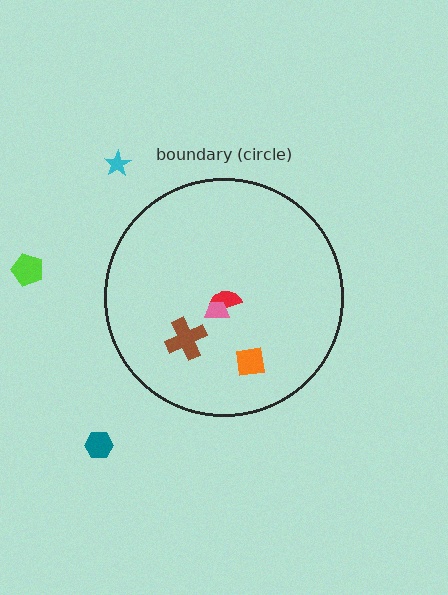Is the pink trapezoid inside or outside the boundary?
Inside.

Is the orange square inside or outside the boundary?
Inside.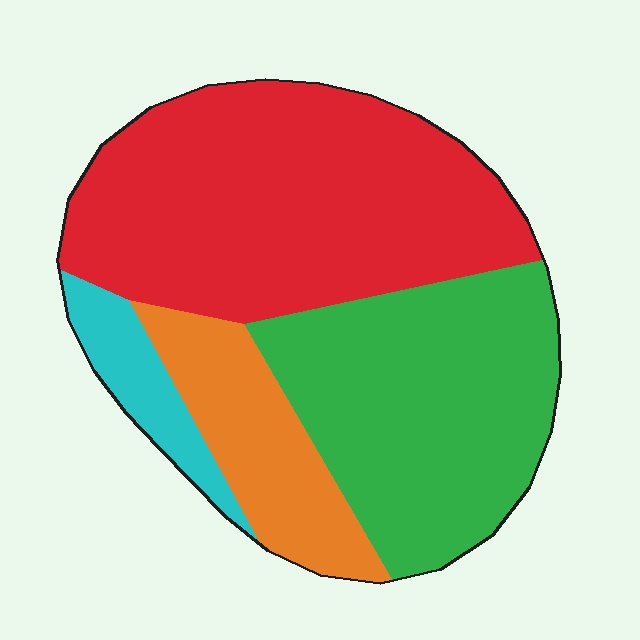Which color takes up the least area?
Cyan, at roughly 5%.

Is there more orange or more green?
Green.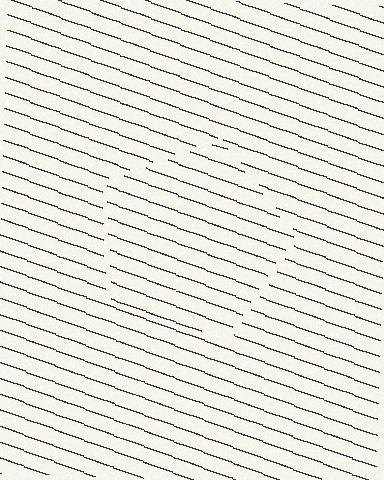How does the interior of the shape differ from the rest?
The interior of the shape contains the same grating, shifted by half a period — the contour is defined by the phase discontinuity where line-ends from the inner and outer gratings abut.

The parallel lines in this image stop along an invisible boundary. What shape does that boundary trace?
An illusory pentagon. The interior of the shape contains the same grating, shifted by half a period — the contour is defined by the phase discontinuity where line-ends from the inner and outer gratings abut.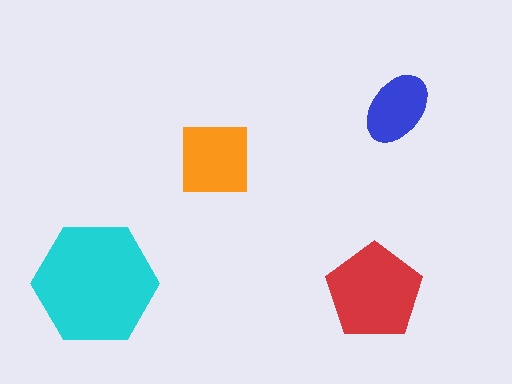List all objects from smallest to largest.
The blue ellipse, the orange square, the red pentagon, the cyan hexagon.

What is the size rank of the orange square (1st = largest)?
3rd.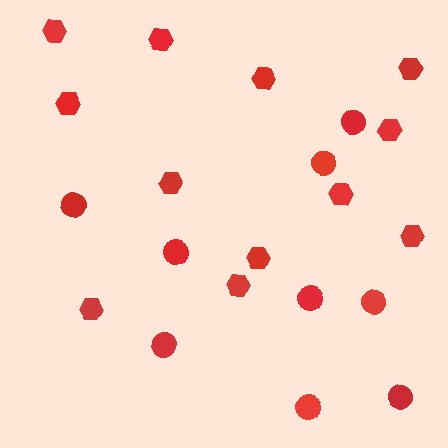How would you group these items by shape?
There are 2 groups: one group of hexagons (12) and one group of circles (9).